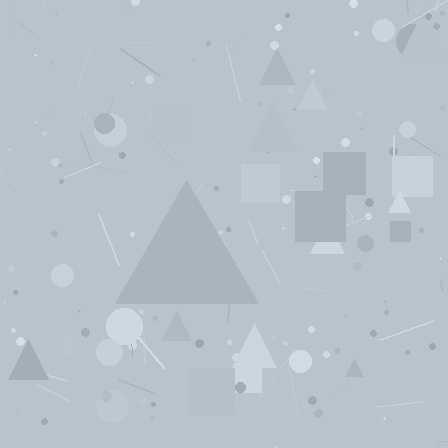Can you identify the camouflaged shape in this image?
The camouflaged shape is a triangle.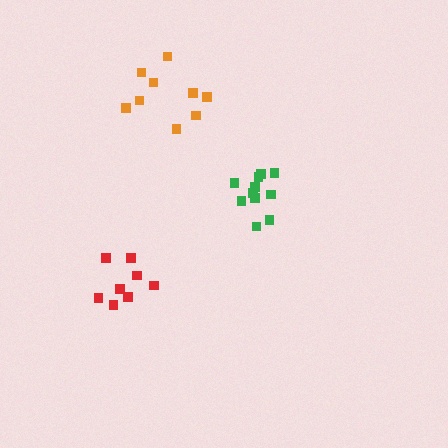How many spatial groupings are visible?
There are 3 spatial groupings.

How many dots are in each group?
Group 1: 9 dots, Group 2: 11 dots, Group 3: 8 dots (28 total).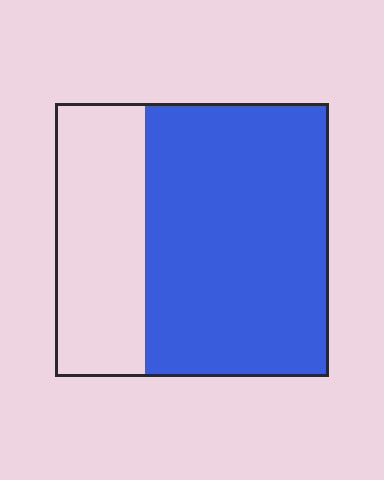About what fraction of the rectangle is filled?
About two thirds (2/3).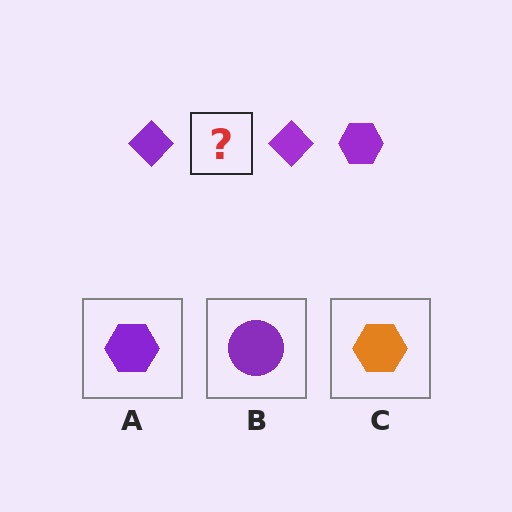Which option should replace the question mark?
Option A.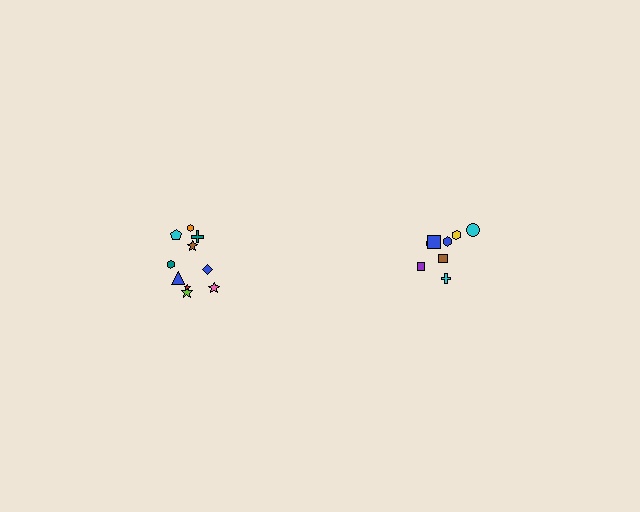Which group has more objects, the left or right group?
The left group.